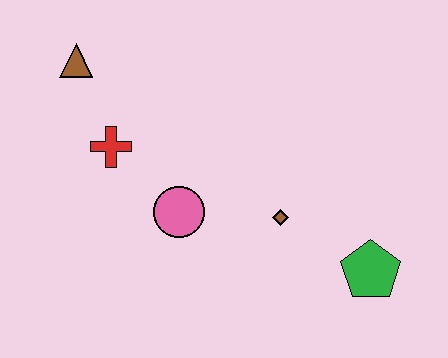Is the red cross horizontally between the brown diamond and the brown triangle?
Yes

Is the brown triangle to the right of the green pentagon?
No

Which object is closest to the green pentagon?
The brown diamond is closest to the green pentagon.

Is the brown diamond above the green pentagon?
Yes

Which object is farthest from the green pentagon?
The brown triangle is farthest from the green pentagon.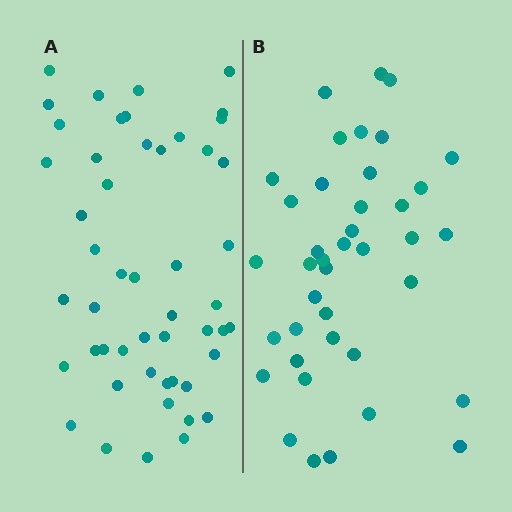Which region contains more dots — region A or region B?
Region A (the left region) has more dots.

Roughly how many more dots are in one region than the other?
Region A has roughly 10 or so more dots than region B.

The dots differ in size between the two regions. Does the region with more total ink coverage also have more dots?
No. Region B has more total ink coverage because its dots are larger, but region A actually contains more individual dots. Total area can be misleading — the number of items is what matters here.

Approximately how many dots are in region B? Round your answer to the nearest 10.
About 40 dots.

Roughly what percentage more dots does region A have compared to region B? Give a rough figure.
About 25% more.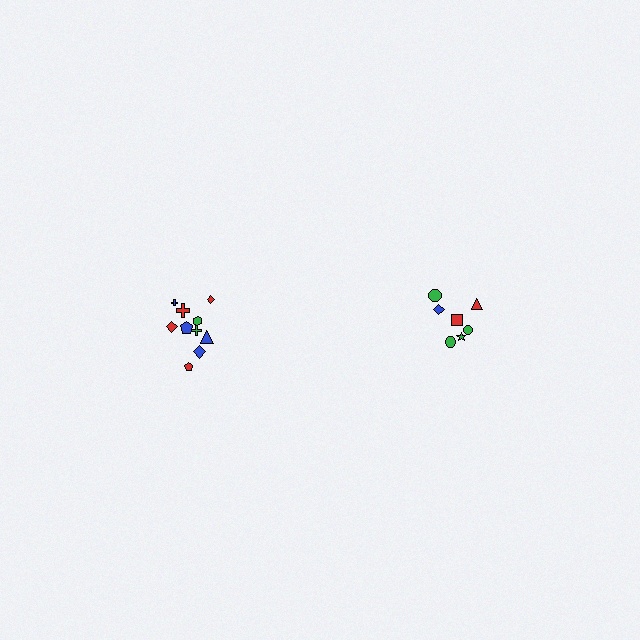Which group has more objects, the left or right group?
The left group.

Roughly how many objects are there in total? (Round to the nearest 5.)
Roughly 15 objects in total.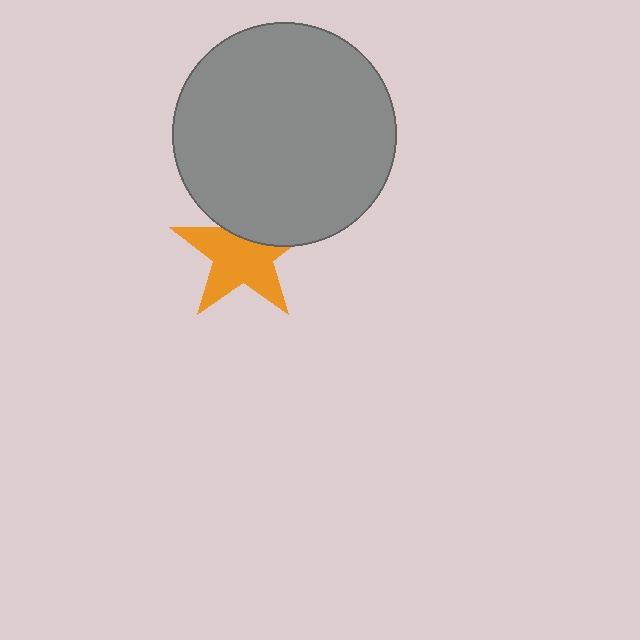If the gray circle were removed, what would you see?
You would see the complete orange star.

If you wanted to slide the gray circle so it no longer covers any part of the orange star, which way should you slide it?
Slide it up — that is the most direct way to separate the two shapes.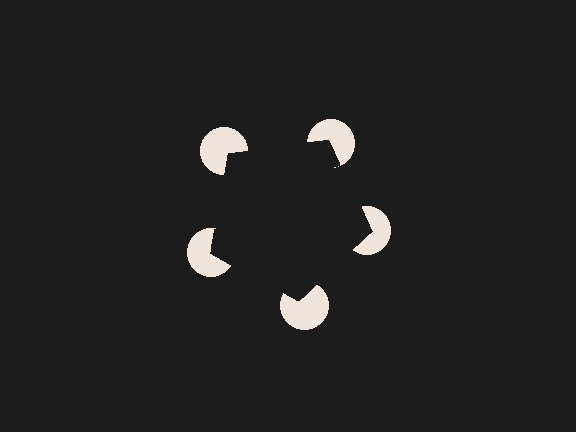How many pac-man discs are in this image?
There are 5 — one at each vertex of the illusory pentagon.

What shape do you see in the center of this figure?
An illusory pentagon — its edges are inferred from the aligned wedge cuts in the pac-man discs, not physically drawn.